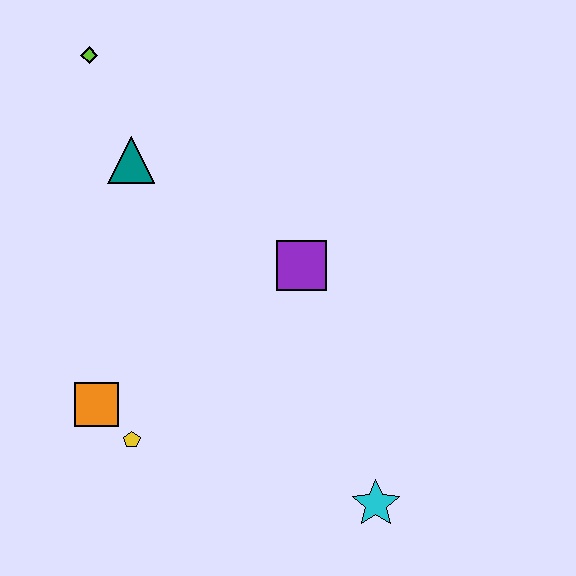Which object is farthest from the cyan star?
The lime diamond is farthest from the cyan star.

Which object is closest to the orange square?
The yellow pentagon is closest to the orange square.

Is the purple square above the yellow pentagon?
Yes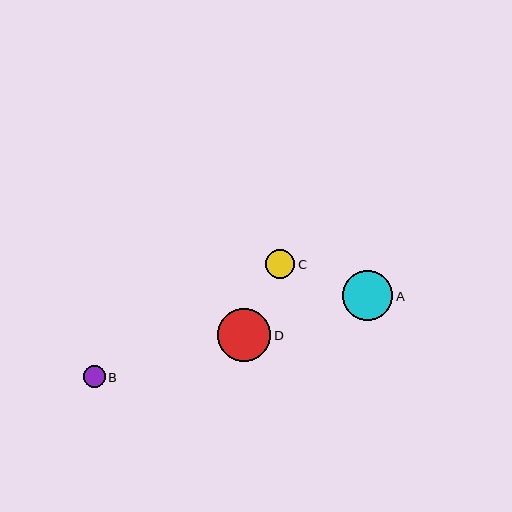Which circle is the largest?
Circle D is the largest with a size of approximately 53 pixels.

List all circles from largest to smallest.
From largest to smallest: D, A, C, B.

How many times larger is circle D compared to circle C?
Circle D is approximately 1.9 times the size of circle C.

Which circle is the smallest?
Circle B is the smallest with a size of approximately 22 pixels.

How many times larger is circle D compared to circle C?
Circle D is approximately 1.9 times the size of circle C.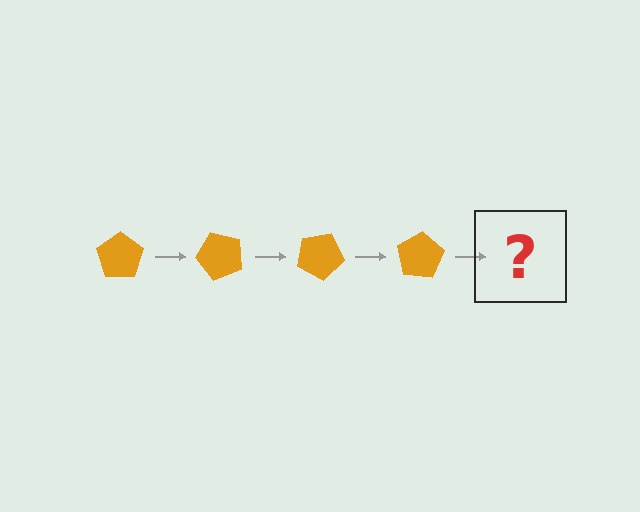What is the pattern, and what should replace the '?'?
The pattern is that the pentagon rotates 50 degrees each step. The '?' should be an orange pentagon rotated 200 degrees.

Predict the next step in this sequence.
The next step is an orange pentagon rotated 200 degrees.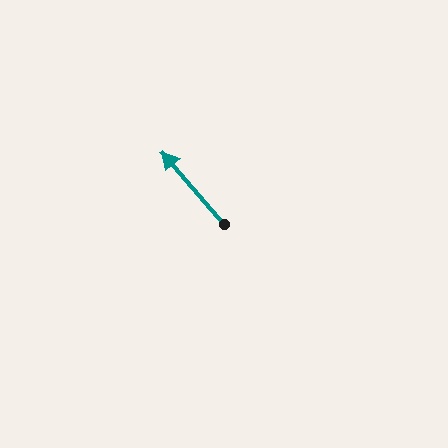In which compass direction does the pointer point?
Northwest.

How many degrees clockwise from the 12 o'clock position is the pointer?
Approximately 320 degrees.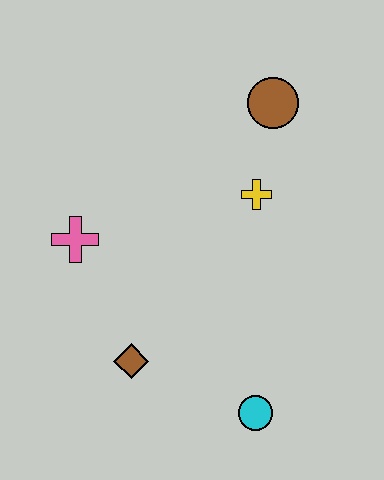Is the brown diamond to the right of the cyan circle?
No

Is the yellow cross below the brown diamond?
No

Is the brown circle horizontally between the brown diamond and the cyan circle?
No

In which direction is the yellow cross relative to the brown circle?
The yellow cross is below the brown circle.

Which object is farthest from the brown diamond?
The brown circle is farthest from the brown diamond.